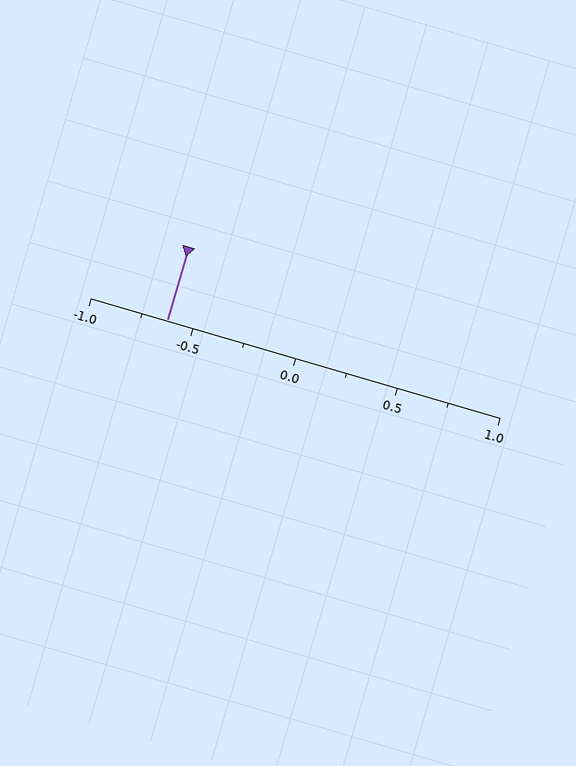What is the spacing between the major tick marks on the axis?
The major ticks are spaced 0.5 apart.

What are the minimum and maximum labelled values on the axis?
The axis runs from -1.0 to 1.0.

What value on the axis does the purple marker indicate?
The marker indicates approximately -0.62.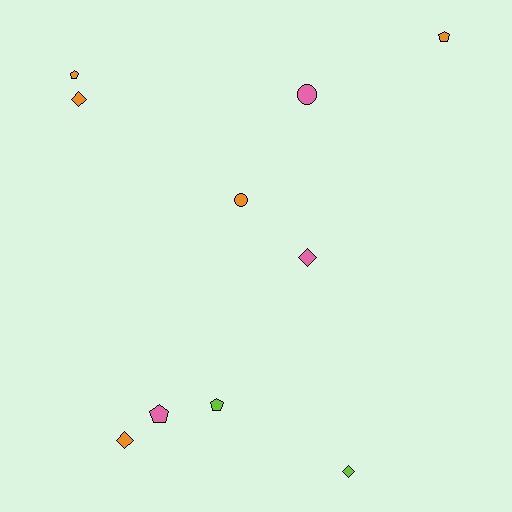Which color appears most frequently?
Orange, with 5 objects.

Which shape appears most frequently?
Diamond, with 4 objects.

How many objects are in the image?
There are 10 objects.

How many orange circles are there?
There is 1 orange circle.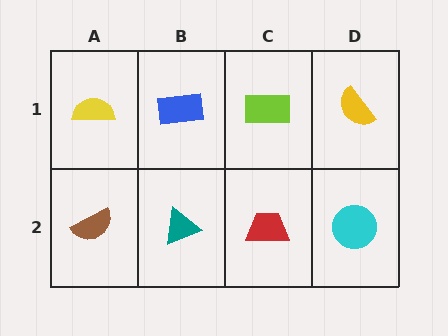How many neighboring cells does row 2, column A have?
2.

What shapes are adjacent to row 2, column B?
A blue rectangle (row 1, column B), a brown semicircle (row 2, column A), a red trapezoid (row 2, column C).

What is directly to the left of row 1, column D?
A lime rectangle.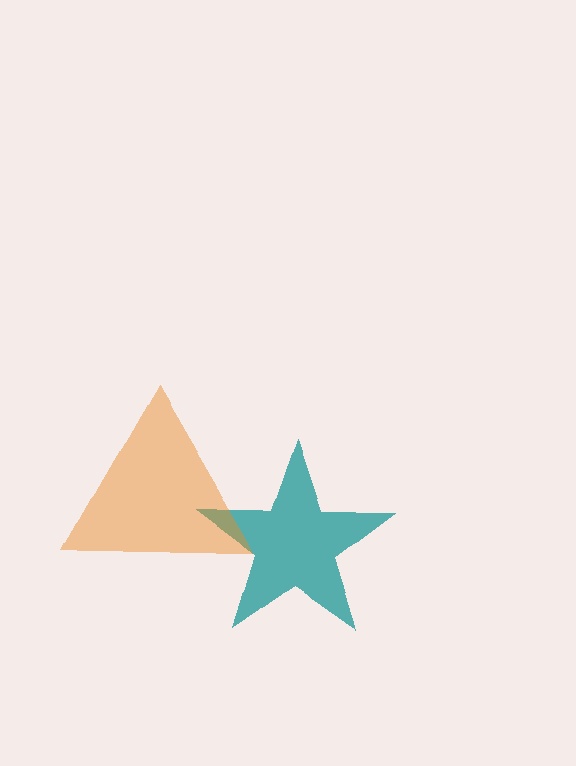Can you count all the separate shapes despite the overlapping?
Yes, there are 2 separate shapes.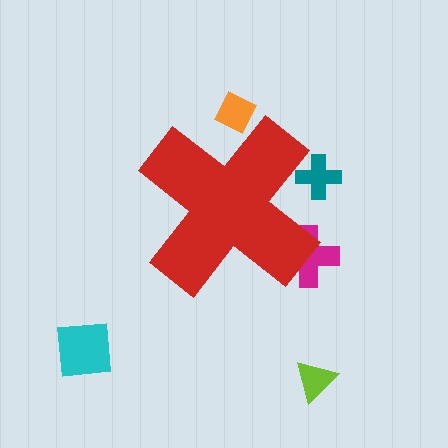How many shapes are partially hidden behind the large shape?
3 shapes are partially hidden.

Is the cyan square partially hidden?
No, the cyan square is fully visible.